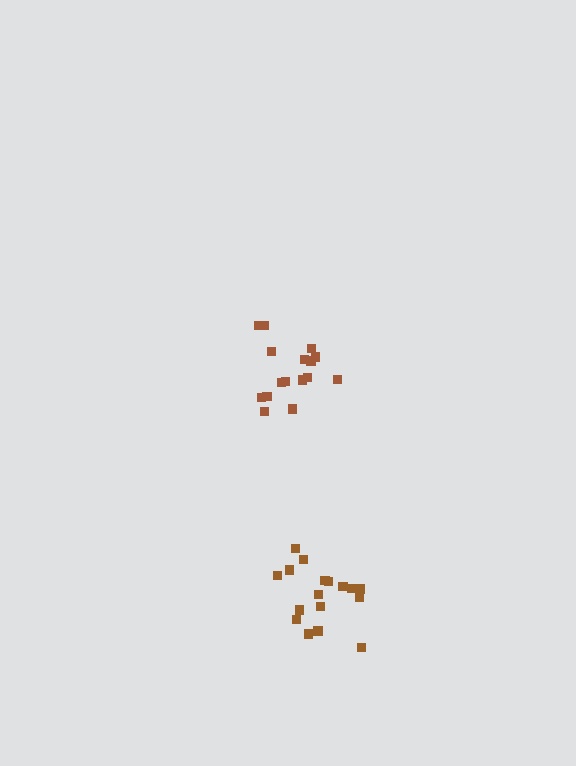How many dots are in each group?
Group 1: 17 dots, Group 2: 16 dots (33 total).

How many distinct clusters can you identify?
There are 2 distinct clusters.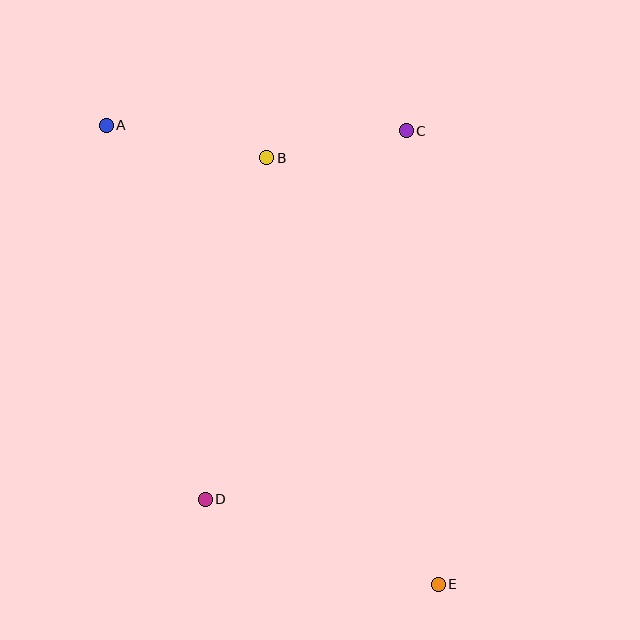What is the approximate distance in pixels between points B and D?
The distance between B and D is approximately 347 pixels.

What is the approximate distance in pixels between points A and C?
The distance between A and C is approximately 300 pixels.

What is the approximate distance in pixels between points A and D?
The distance between A and D is approximately 387 pixels.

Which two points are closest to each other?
Points B and C are closest to each other.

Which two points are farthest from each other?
Points A and E are farthest from each other.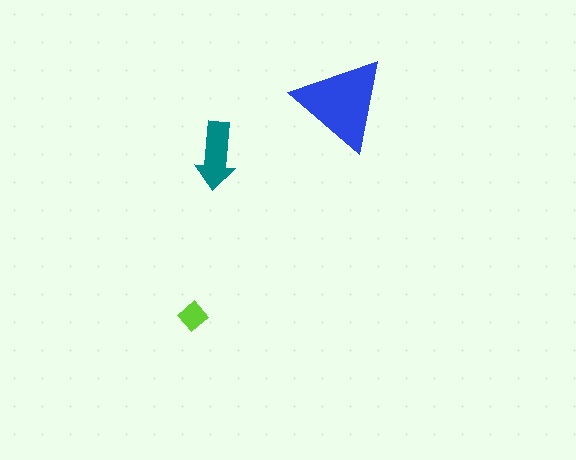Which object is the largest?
The blue triangle.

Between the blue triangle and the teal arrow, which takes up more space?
The blue triangle.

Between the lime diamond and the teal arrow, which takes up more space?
The teal arrow.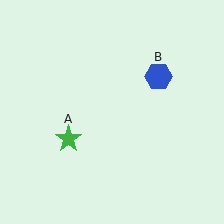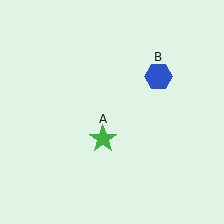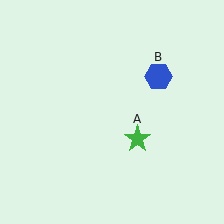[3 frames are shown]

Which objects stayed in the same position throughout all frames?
Blue hexagon (object B) remained stationary.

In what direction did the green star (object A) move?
The green star (object A) moved right.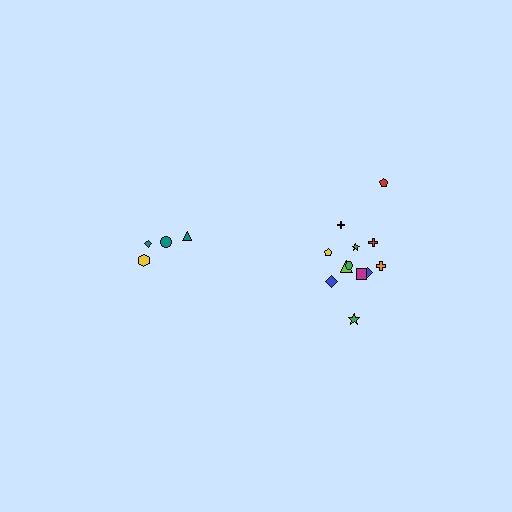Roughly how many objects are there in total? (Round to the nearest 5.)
Roughly 15 objects in total.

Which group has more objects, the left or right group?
The right group.